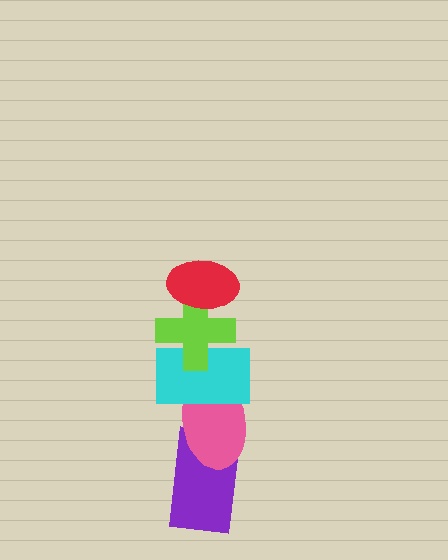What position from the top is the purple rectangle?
The purple rectangle is 5th from the top.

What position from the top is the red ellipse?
The red ellipse is 1st from the top.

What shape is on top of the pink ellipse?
The cyan rectangle is on top of the pink ellipse.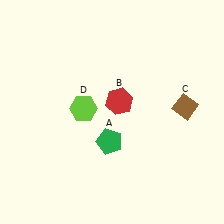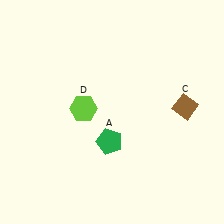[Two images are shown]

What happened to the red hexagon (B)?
The red hexagon (B) was removed in Image 2. It was in the top-right area of Image 1.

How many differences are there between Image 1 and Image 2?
There is 1 difference between the two images.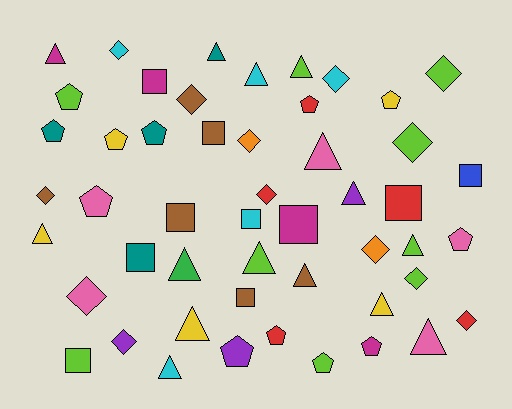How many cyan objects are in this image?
There are 5 cyan objects.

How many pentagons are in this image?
There are 12 pentagons.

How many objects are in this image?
There are 50 objects.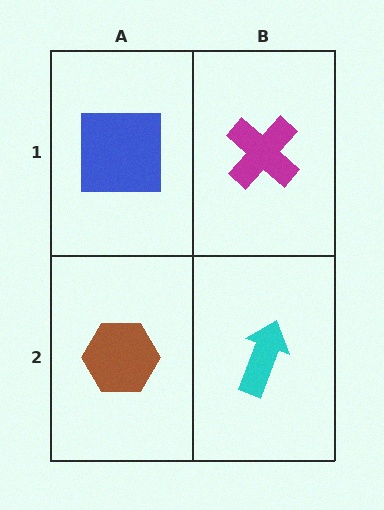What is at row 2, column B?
A cyan arrow.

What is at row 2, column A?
A brown hexagon.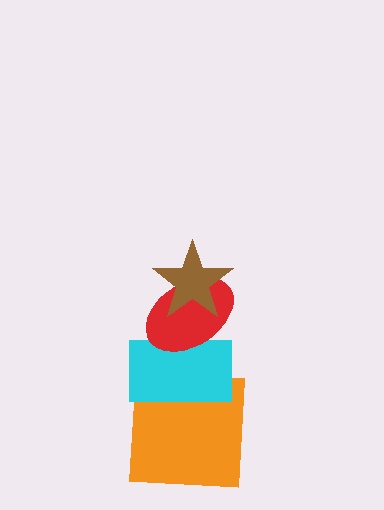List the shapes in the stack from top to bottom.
From top to bottom: the brown star, the red ellipse, the cyan rectangle, the orange square.